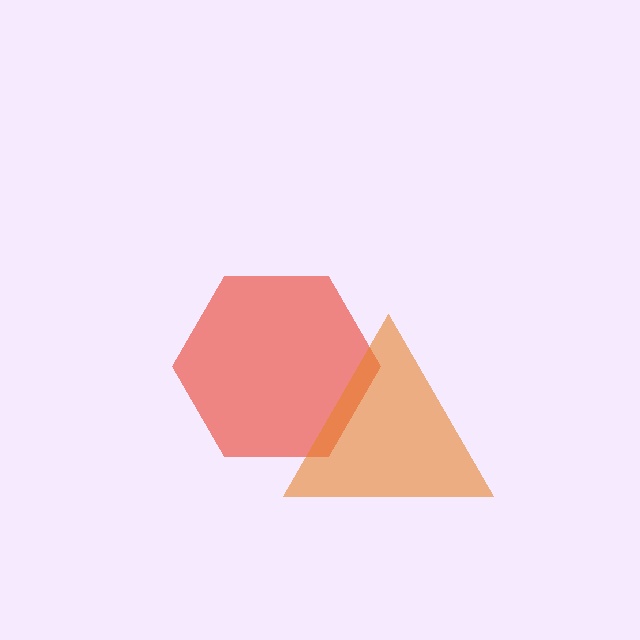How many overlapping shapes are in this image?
There are 2 overlapping shapes in the image.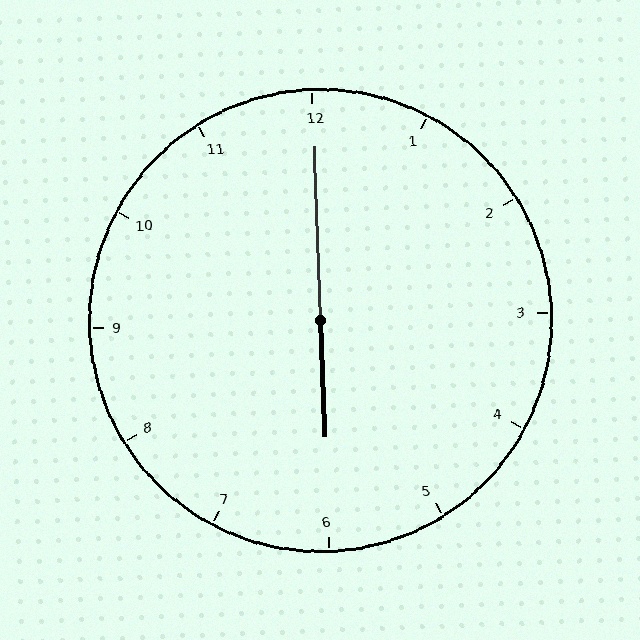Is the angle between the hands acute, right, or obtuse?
It is obtuse.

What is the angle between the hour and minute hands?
Approximately 180 degrees.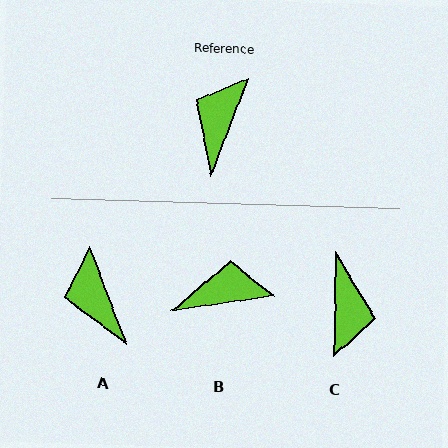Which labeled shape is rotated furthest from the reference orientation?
C, about 160 degrees away.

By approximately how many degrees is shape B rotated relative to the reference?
Approximately 61 degrees clockwise.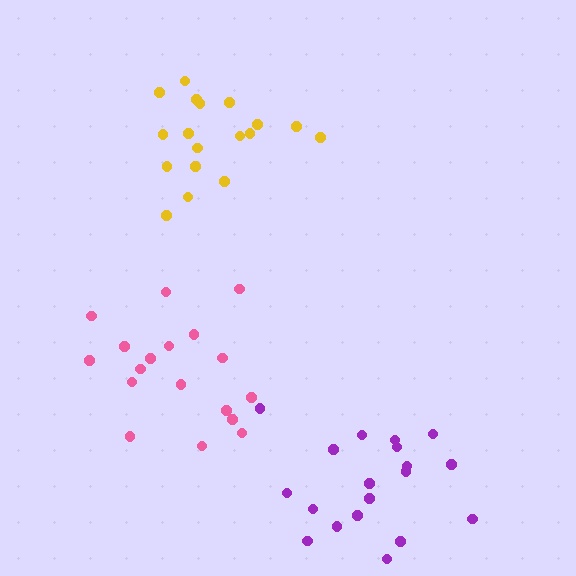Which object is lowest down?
The purple cluster is bottommost.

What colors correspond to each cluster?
The clusters are colored: pink, yellow, purple.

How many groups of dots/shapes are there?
There are 3 groups.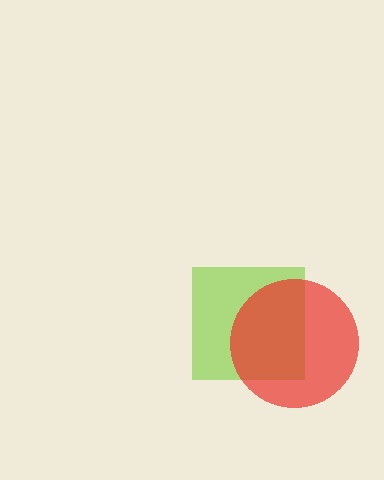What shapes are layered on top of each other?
The layered shapes are: a lime square, a red circle.